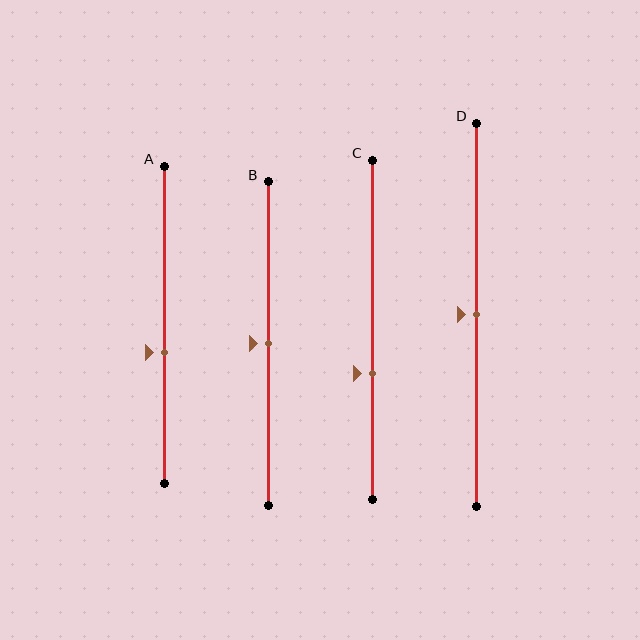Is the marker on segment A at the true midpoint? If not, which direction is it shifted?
No, the marker on segment A is shifted downward by about 9% of the segment length.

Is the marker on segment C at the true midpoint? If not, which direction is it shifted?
No, the marker on segment C is shifted downward by about 13% of the segment length.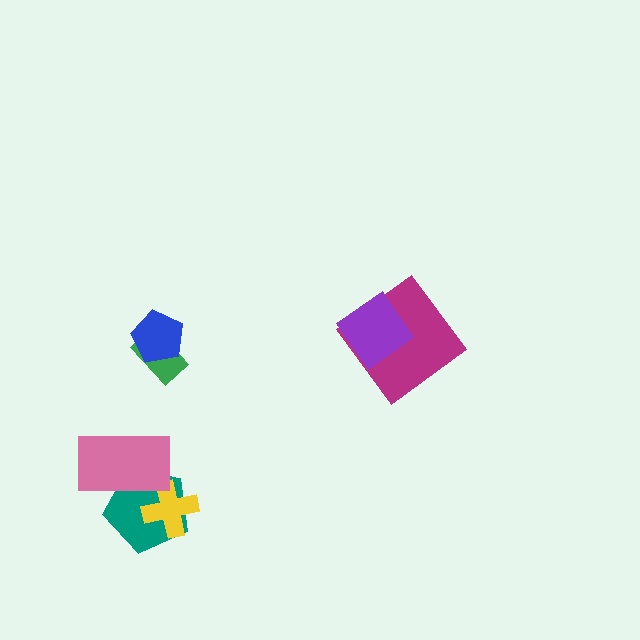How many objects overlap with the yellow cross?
2 objects overlap with the yellow cross.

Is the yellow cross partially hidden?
Yes, it is partially covered by another shape.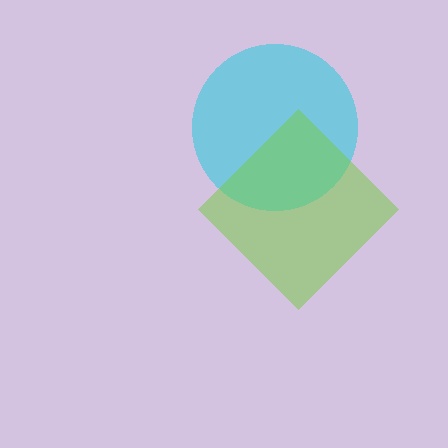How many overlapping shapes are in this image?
There are 2 overlapping shapes in the image.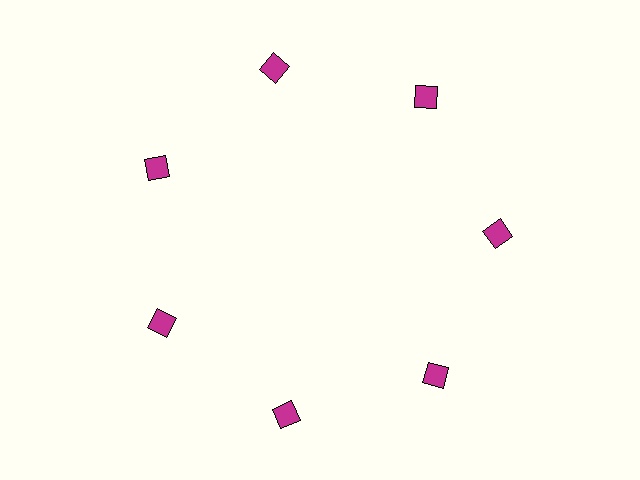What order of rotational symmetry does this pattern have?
This pattern has 7-fold rotational symmetry.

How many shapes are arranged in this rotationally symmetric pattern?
There are 7 shapes, arranged in 7 groups of 1.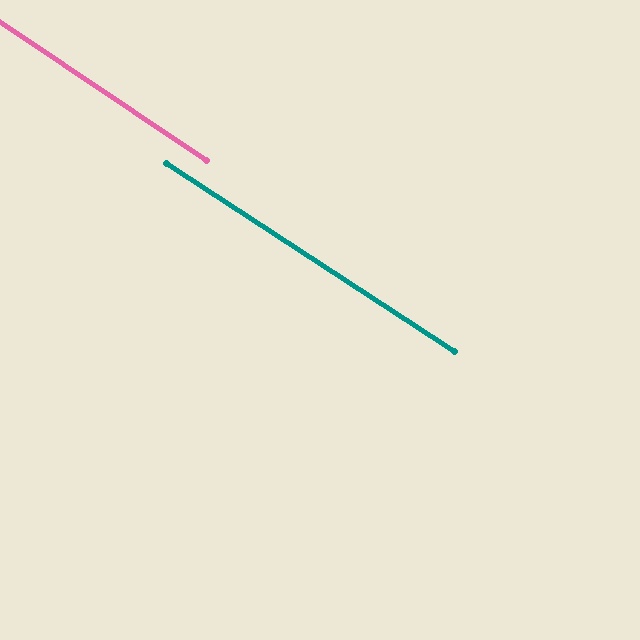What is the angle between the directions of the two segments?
Approximately 1 degree.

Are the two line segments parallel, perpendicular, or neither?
Parallel — their directions differ by only 0.5°.